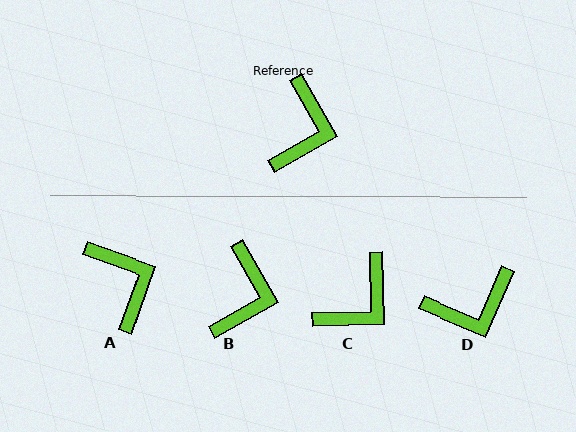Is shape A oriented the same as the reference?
No, it is off by about 41 degrees.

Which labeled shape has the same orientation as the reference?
B.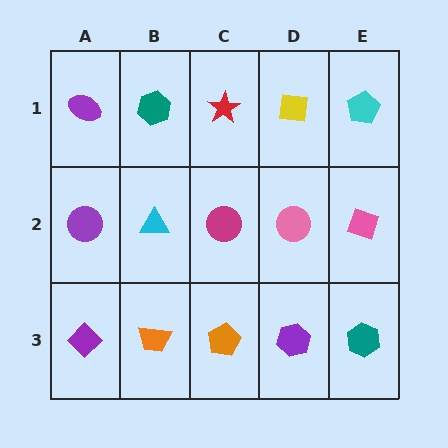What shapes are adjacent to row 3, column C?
A magenta circle (row 2, column C), an orange trapezoid (row 3, column B), a purple hexagon (row 3, column D).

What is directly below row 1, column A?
A purple circle.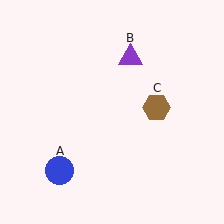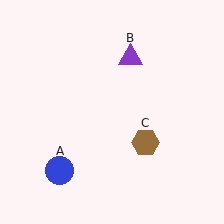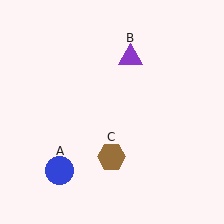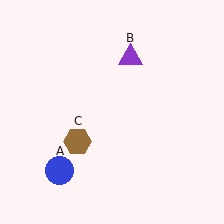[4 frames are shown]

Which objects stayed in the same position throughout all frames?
Blue circle (object A) and purple triangle (object B) remained stationary.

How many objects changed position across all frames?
1 object changed position: brown hexagon (object C).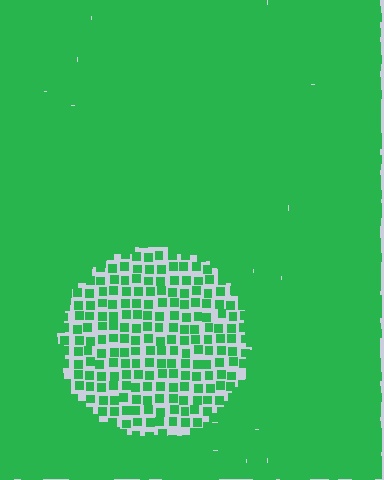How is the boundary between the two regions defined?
The boundary is defined by a change in element density (approximately 2.9x ratio). All elements are the same color, size, and shape.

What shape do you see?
I see a circle.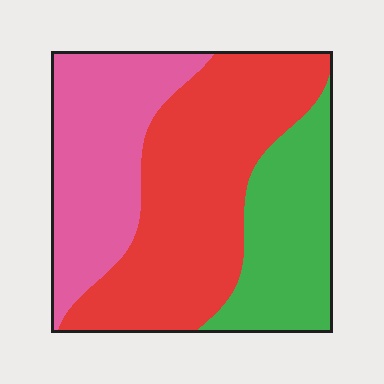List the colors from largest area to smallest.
From largest to smallest: red, pink, green.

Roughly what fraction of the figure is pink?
Pink takes up between a quarter and a half of the figure.